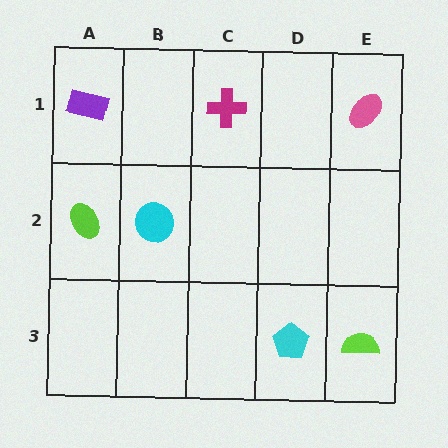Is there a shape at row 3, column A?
No, that cell is empty.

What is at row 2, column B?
A cyan circle.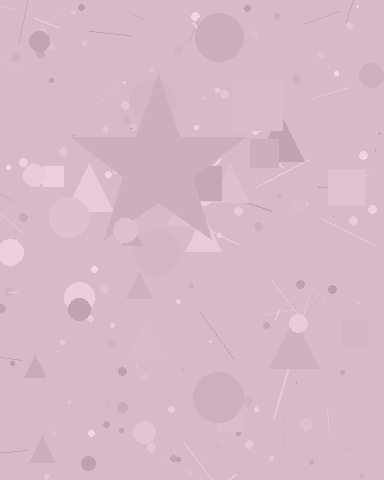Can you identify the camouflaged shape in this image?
The camouflaged shape is a star.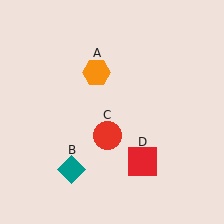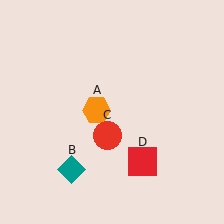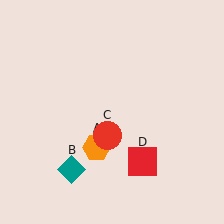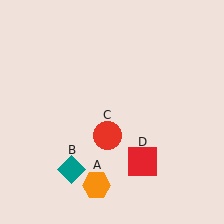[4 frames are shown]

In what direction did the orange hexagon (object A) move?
The orange hexagon (object A) moved down.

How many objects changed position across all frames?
1 object changed position: orange hexagon (object A).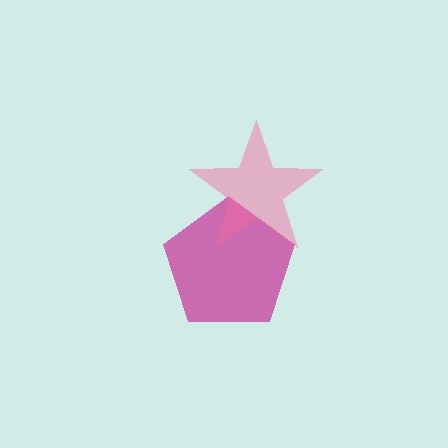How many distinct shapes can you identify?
There are 2 distinct shapes: a magenta pentagon, a pink star.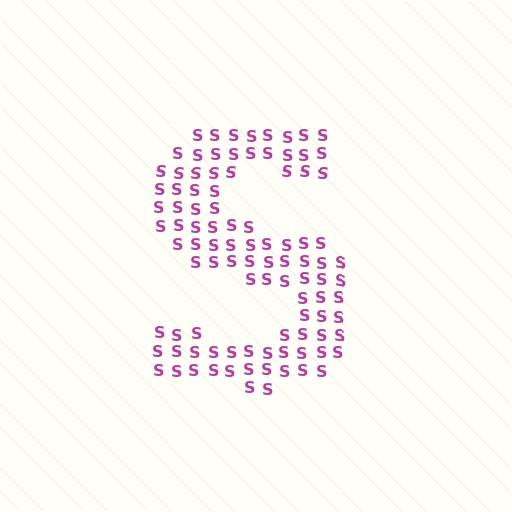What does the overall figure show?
The overall figure shows the letter S.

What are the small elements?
The small elements are letter S's.